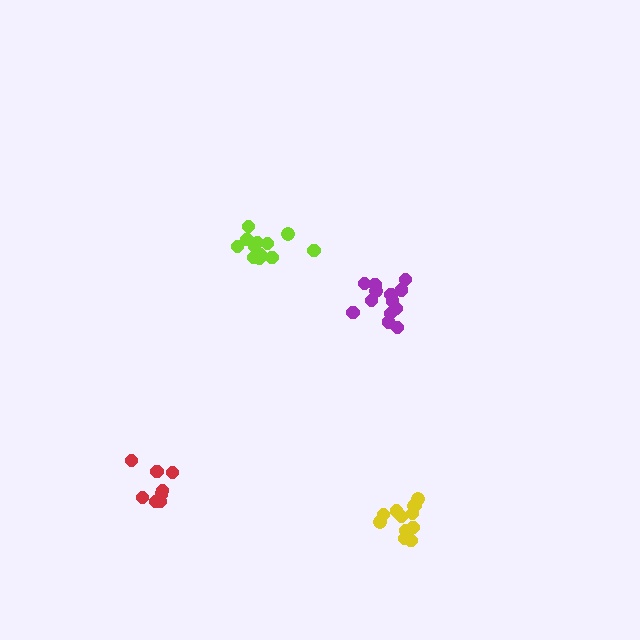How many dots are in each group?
Group 1: 13 dots, Group 2: 8 dots, Group 3: 12 dots, Group 4: 12 dots (45 total).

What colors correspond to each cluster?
The clusters are colored: purple, red, lime, yellow.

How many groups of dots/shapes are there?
There are 4 groups.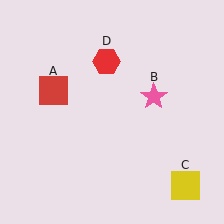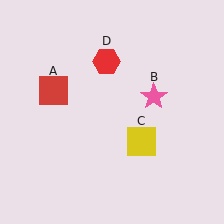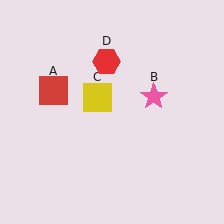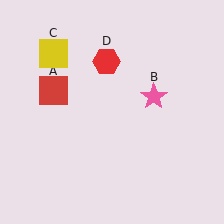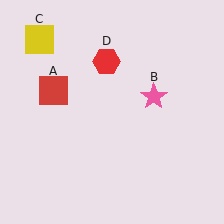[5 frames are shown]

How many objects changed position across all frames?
1 object changed position: yellow square (object C).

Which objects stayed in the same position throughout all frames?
Red square (object A) and pink star (object B) and red hexagon (object D) remained stationary.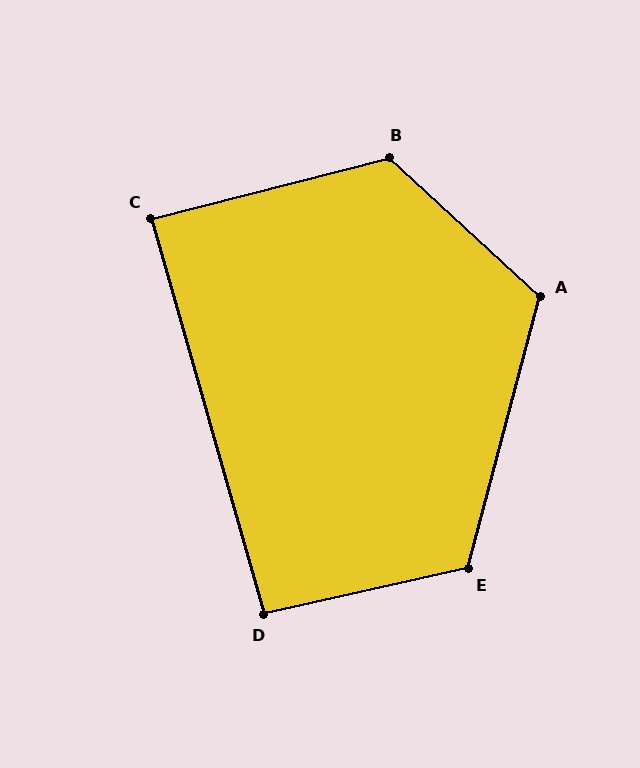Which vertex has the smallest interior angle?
C, at approximately 88 degrees.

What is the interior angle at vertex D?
Approximately 93 degrees (approximately right).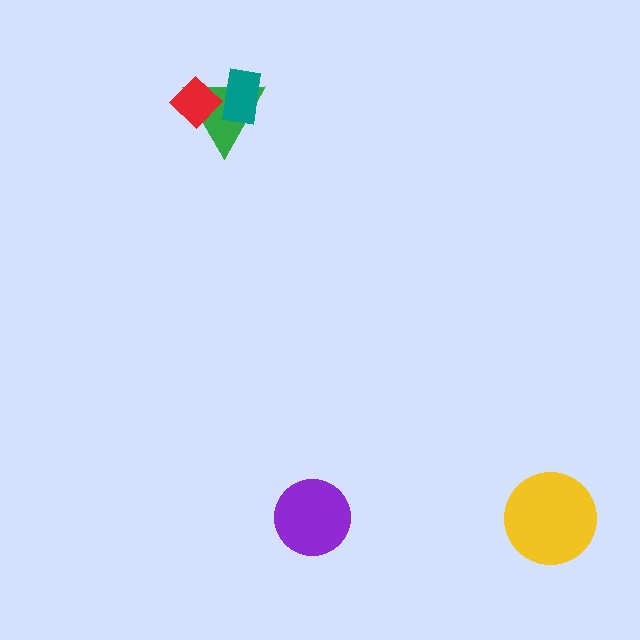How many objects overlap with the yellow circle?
0 objects overlap with the yellow circle.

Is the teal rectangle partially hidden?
Yes, it is partially covered by another shape.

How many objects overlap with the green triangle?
2 objects overlap with the green triangle.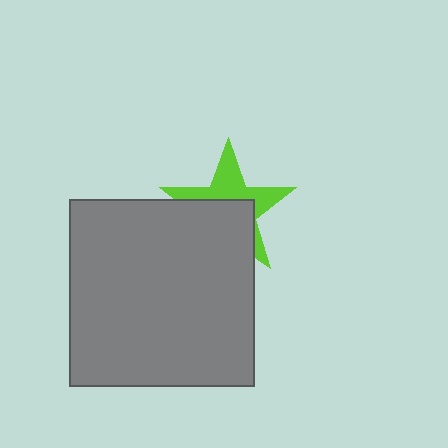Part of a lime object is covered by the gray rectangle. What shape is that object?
It is a star.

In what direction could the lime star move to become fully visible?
The lime star could move up. That would shift it out from behind the gray rectangle entirely.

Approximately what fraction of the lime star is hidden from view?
Roughly 53% of the lime star is hidden behind the gray rectangle.